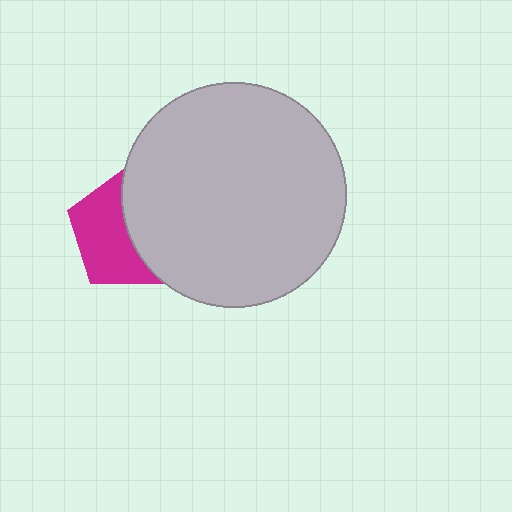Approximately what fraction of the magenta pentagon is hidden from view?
Roughly 47% of the magenta pentagon is hidden behind the light gray circle.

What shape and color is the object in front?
The object in front is a light gray circle.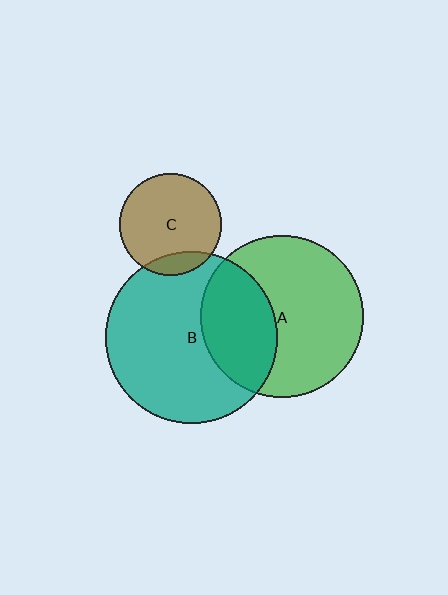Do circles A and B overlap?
Yes.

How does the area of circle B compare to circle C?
Approximately 2.8 times.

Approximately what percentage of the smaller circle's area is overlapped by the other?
Approximately 35%.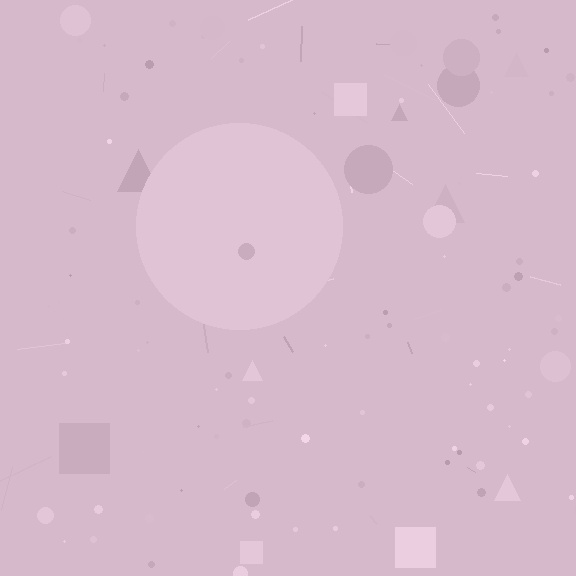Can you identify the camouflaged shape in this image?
The camouflaged shape is a circle.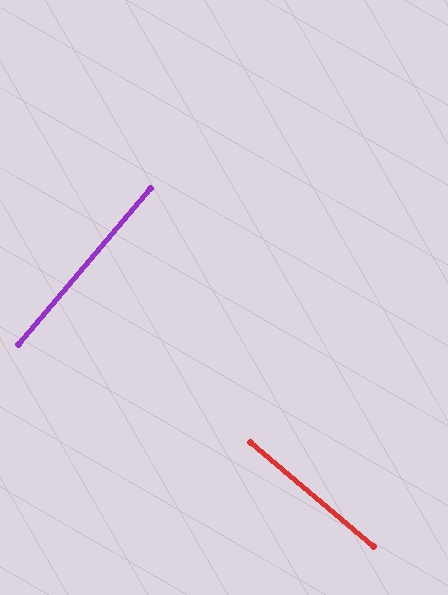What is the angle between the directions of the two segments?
Approximately 90 degrees.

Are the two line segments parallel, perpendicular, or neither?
Perpendicular — they meet at approximately 90°.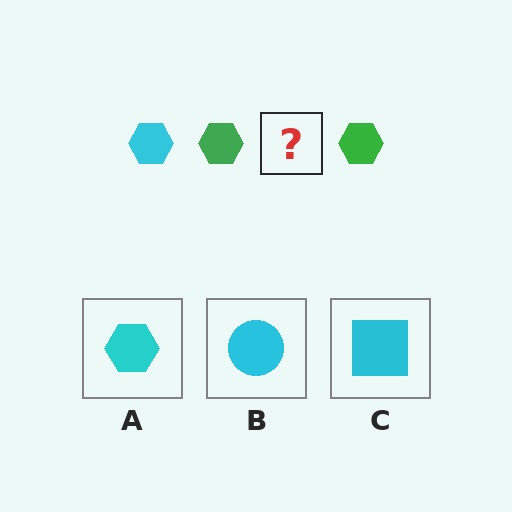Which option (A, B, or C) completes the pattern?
A.